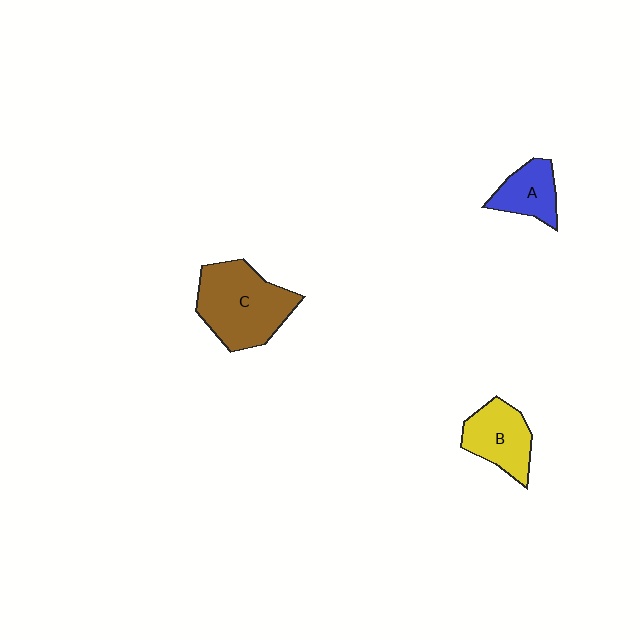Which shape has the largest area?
Shape C (brown).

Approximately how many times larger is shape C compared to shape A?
Approximately 2.0 times.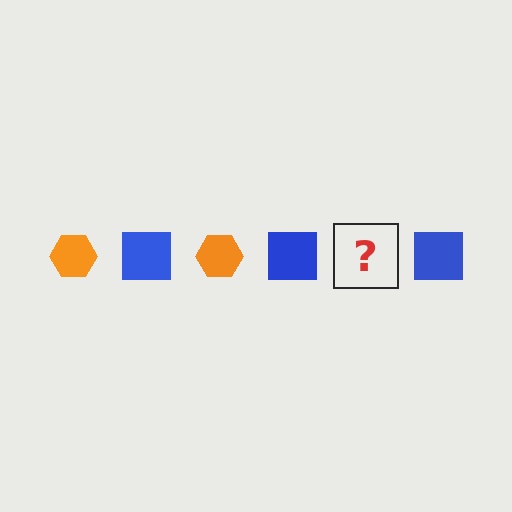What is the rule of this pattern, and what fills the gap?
The rule is that the pattern alternates between orange hexagon and blue square. The gap should be filled with an orange hexagon.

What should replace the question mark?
The question mark should be replaced with an orange hexagon.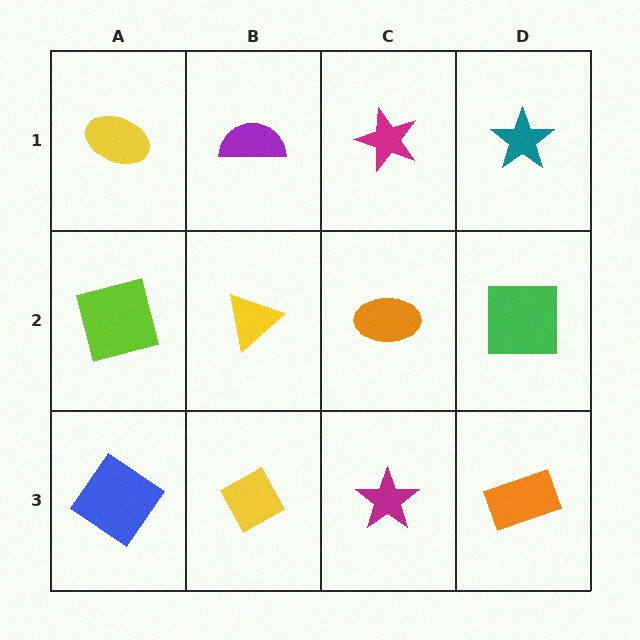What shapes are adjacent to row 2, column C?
A magenta star (row 1, column C), a magenta star (row 3, column C), a yellow triangle (row 2, column B), a green square (row 2, column D).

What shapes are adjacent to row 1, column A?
A lime square (row 2, column A), a purple semicircle (row 1, column B).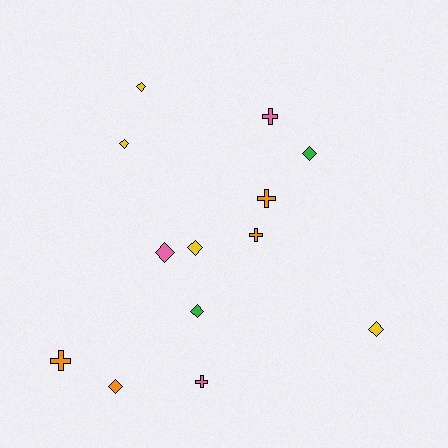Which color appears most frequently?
Orange, with 4 objects.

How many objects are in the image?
There are 13 objects.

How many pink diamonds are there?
There is 1 pink diamond.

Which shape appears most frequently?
Diamond, with 8 objects.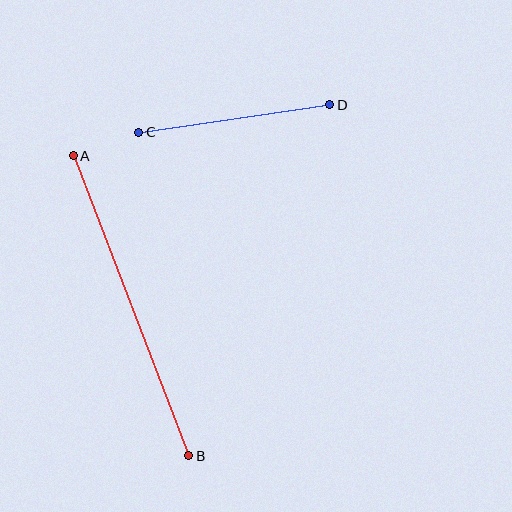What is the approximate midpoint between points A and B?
The midpoint is at approximately (131, 306) pixels.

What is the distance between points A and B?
The distance is approximately 321 pixels.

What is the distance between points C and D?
The distance is approximately 193 pixels.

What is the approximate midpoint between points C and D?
The midpoint is at approximately (234, 118) pixels.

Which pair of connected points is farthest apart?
Points A and B are farthest apart.